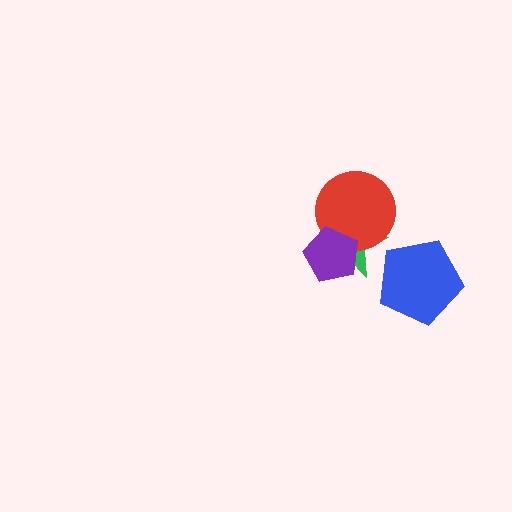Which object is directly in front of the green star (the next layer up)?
The red circle is directly in front of the green star.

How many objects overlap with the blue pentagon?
0 objects overlap with the blue pentagon.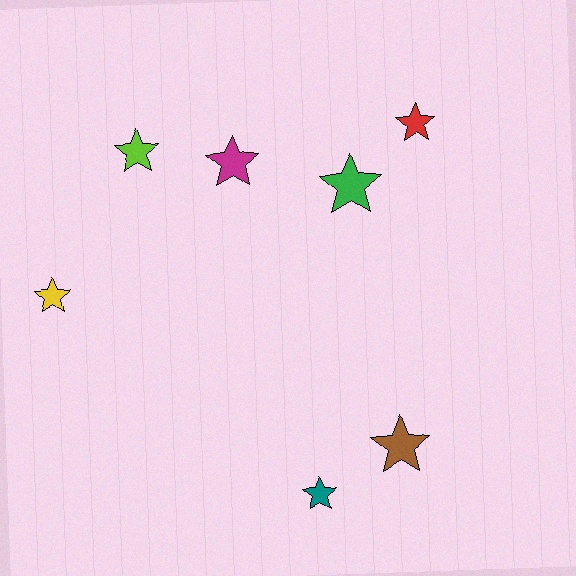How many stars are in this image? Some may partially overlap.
There are 7 stars.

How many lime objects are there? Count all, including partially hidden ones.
There is 1 lime object.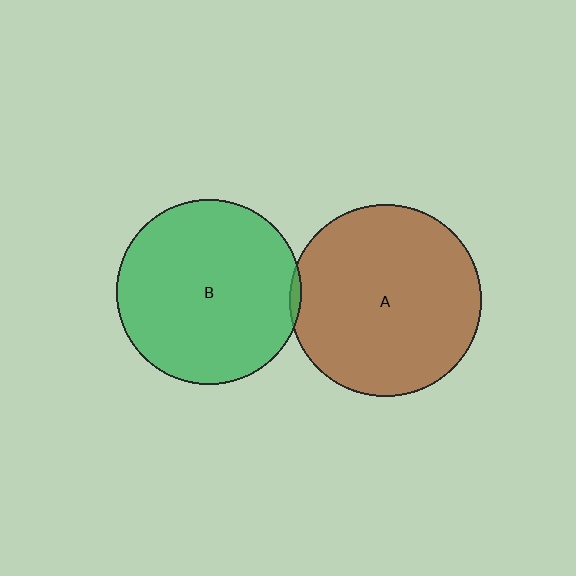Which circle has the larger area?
Circle A (brown).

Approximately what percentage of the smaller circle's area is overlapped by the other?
Approximately 5%.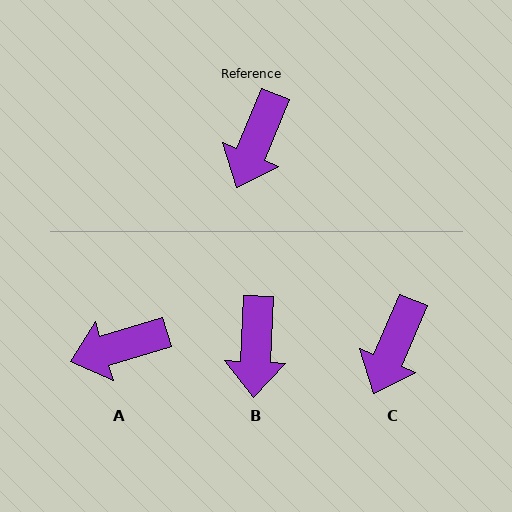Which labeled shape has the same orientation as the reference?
C.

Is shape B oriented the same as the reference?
No, it is off by about 20 degrees.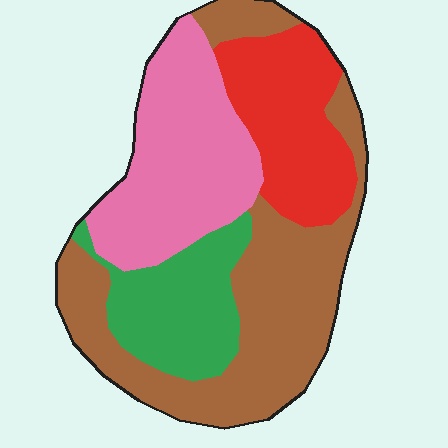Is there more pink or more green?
Pink.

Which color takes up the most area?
Brown, at roughly 35%.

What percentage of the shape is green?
Green takes up about one sixth (1/6) of the shape.